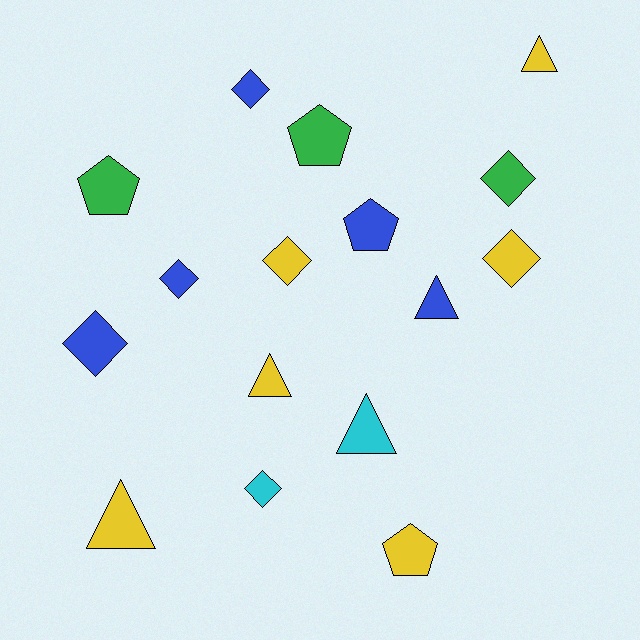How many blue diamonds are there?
There are 3 blue diamonds.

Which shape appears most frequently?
Diamond, with 7 objects.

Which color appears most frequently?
Yellow, with 6 objects.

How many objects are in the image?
There are 16 objects.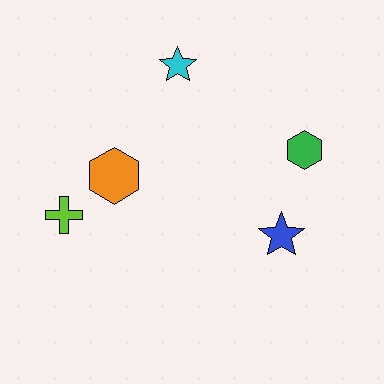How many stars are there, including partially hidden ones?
There are 2 stars.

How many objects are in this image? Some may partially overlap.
There are 5 objects.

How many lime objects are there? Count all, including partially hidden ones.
There is 1 lime object.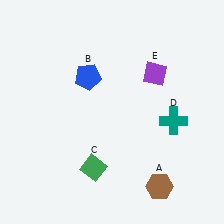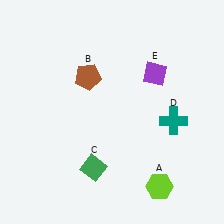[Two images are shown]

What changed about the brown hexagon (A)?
In Image 1, A is brown. In Image 2, it changed to lime.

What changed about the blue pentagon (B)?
In Image 1, B is blue. In Image 2, it changed to brown.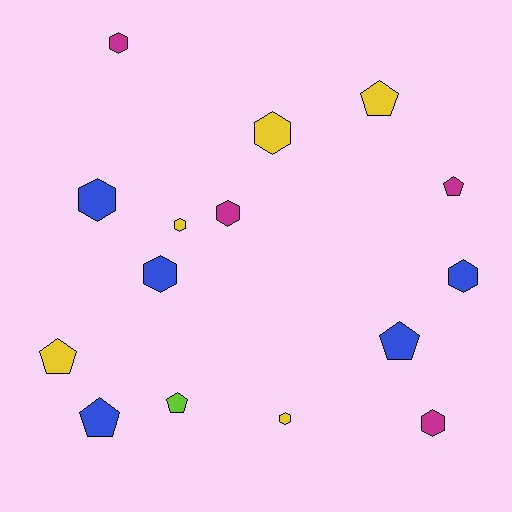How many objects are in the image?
There are 15 objects.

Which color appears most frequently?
Blue, with 5 objects.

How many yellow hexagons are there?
There are 3 yellow hexagons.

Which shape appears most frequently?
Hexagon, with 9 objects.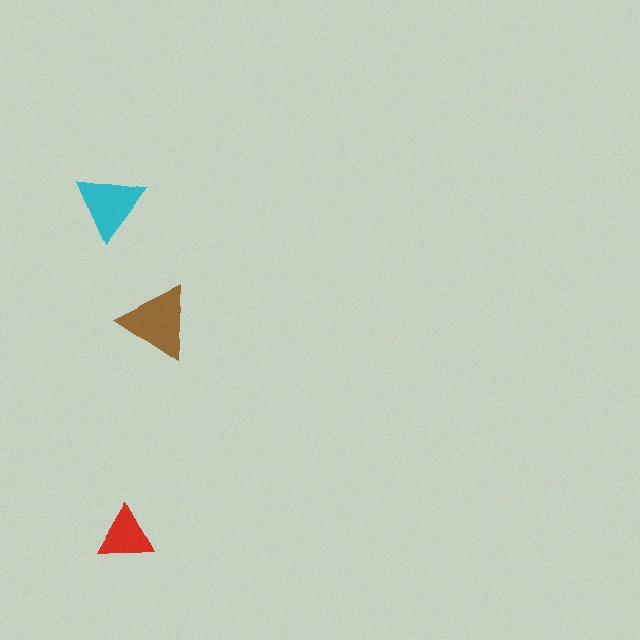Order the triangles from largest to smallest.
the brown one, the cyan one, the red one.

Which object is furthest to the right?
The brown triangle is rightmost.